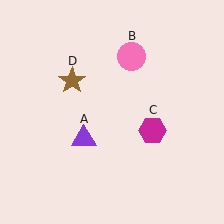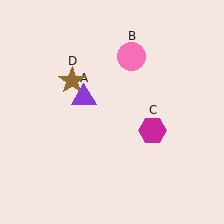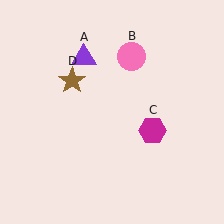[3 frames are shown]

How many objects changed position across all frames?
1 object changed position: purple triangle (object A).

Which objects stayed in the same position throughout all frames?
Pink circle (object B) and magenta hexagon (object C) and brown star (object D) remained stationary.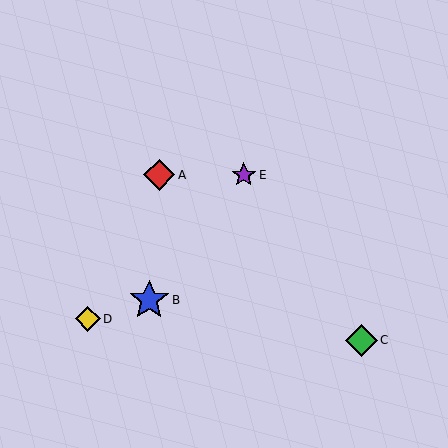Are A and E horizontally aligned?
Yes, both are at y≈175.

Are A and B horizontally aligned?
No, A is at y≈175 and B is at y≈300.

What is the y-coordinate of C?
Object C is at y≈340.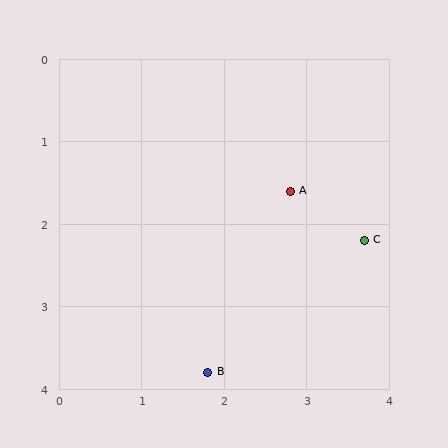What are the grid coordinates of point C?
Point C is at approximately (3.7, 2.2).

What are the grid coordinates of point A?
Point A is at approximately (2.8, 1.6).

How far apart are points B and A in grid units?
Points B and A are about 2.4 grid units apart.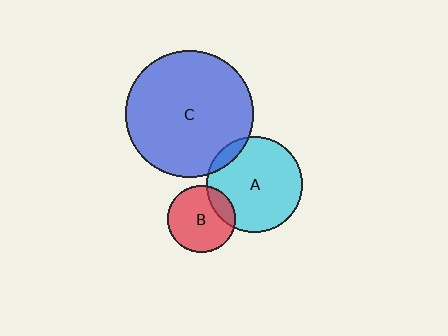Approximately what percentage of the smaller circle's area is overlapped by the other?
Approximately 20%.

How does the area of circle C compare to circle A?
Approximately 1.8 times.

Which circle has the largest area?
Circle C (blue).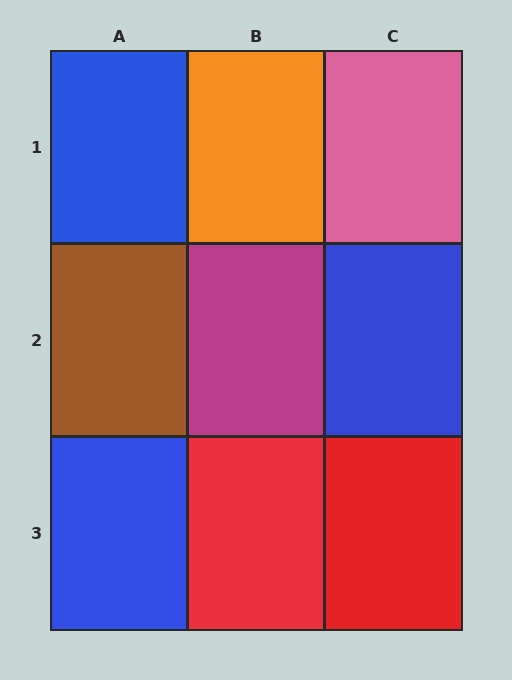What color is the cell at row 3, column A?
Blue.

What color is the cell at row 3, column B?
Red.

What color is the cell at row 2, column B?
Magenta.